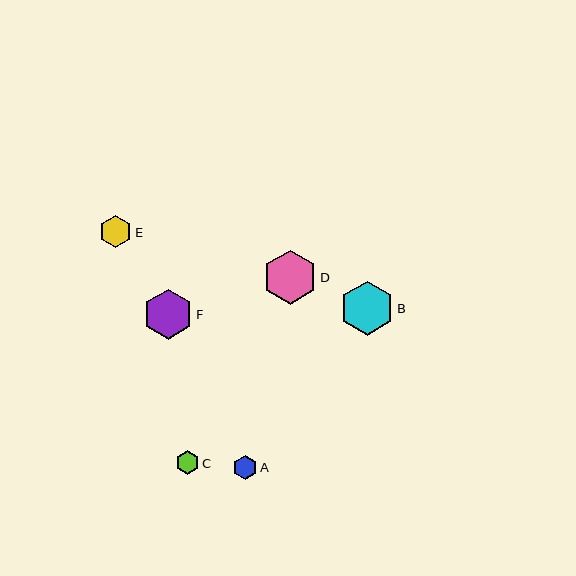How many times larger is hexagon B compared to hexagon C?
Hexagon B is approximately 2.3 times the size of hexagon C.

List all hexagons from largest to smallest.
From largest to smallest: B, D, F, E, A, C.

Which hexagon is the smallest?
Hexagon C is the smallest with a size of approximately 24 pixels.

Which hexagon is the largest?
Hexagon B is the largest with a size of approximately 54 pixels.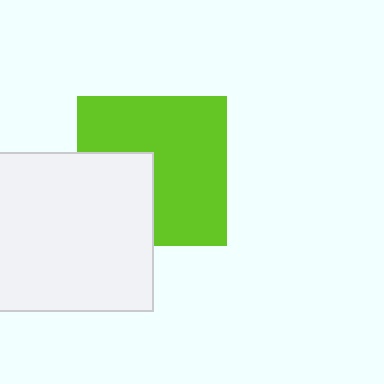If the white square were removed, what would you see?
You would see the complete lime square.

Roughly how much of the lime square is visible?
Most of it is visible (roughly 68%).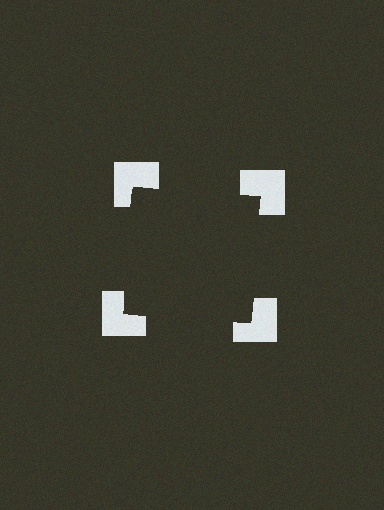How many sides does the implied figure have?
4 sides.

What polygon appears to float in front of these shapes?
An illusory square — its edges are inferred from the aligned wedge cuts in the notched squares, not physically drawn.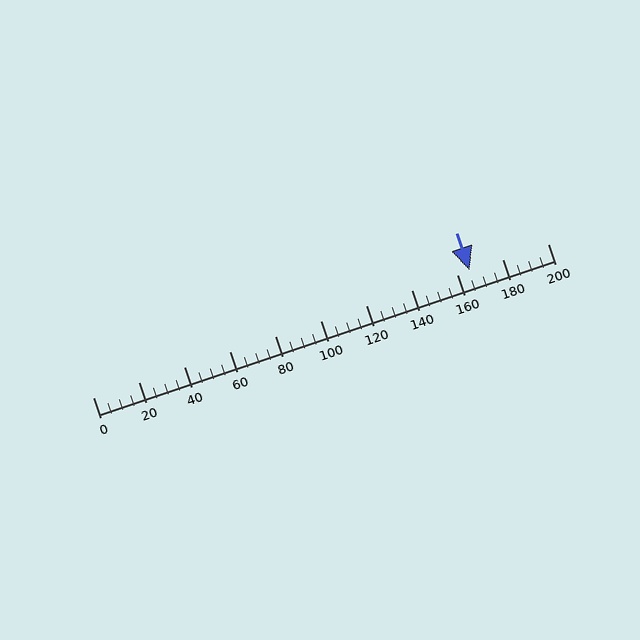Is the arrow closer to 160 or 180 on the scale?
The arrow is closer to 160.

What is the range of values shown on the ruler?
The ruler shows values from 0 to 200.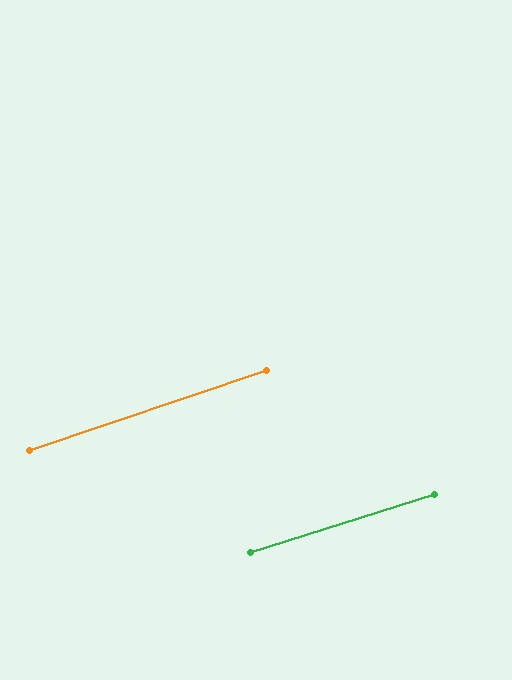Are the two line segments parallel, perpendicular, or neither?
Parallel — their directions differ by only 1.2°.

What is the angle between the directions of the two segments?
Approximately 1 degree.